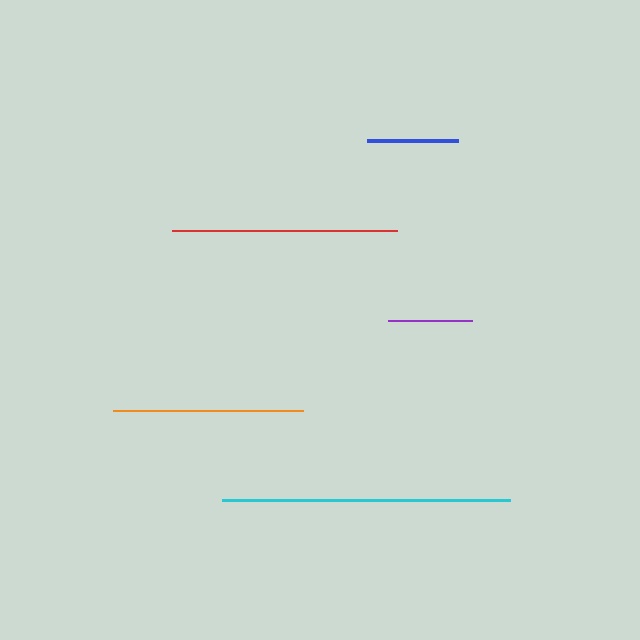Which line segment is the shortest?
The purple line is the shortest at approximately 84 pixels.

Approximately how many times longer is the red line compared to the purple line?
The red line is approximately 2.7 times the length of the purple line.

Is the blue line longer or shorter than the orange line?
The orange line is longer than the blue line.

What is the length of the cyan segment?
The cyan segment is approximately 288 pixels long.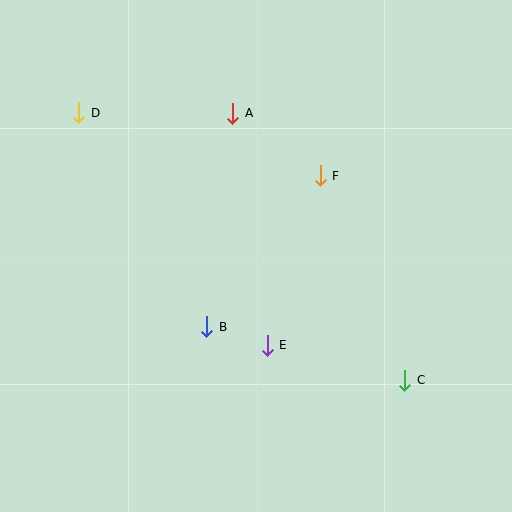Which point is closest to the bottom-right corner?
Point C is closest to the bottom-right corner.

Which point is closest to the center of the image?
Point B at (207, 327) is closest to the center.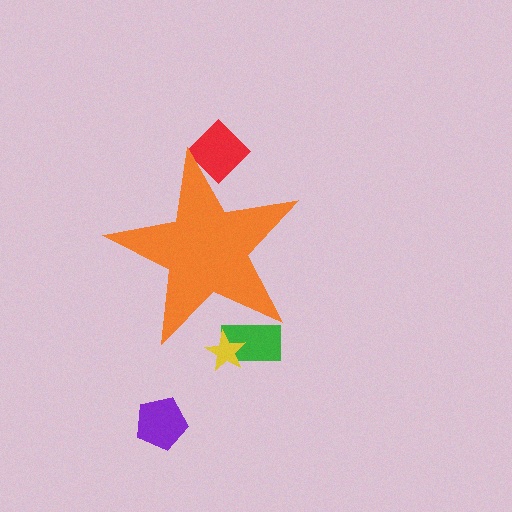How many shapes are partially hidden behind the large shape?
3 shapes are partially hidden.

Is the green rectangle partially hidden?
Yes, the green rectangle is partially hidden behind the orange star.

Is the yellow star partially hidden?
Yes, the yellow star is partially hidden behind the orange star.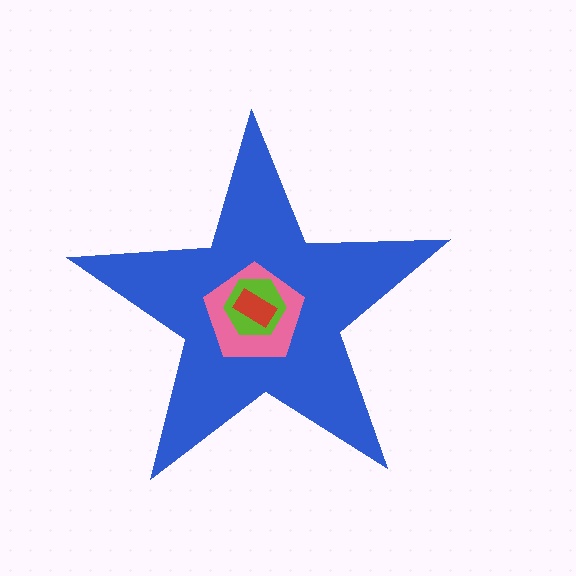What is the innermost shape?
The red rectangle.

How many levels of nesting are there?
4.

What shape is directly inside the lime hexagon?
The red rectangle.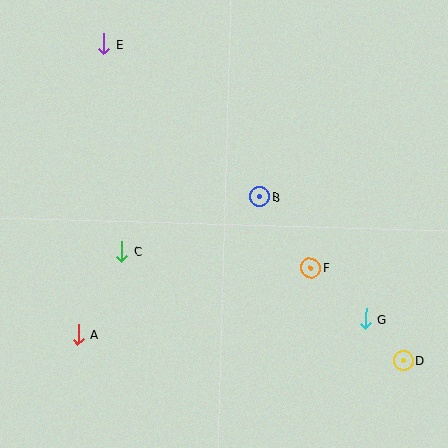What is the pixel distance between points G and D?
The distance between G and D is 56 pixels.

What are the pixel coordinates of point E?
Point E is at (104, 44).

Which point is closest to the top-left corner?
Point E is closest to the top-left corner.